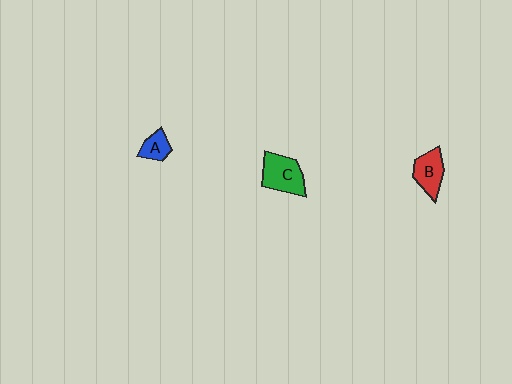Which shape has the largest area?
Shape C (green).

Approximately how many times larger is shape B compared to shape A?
Approximately 1.6 times.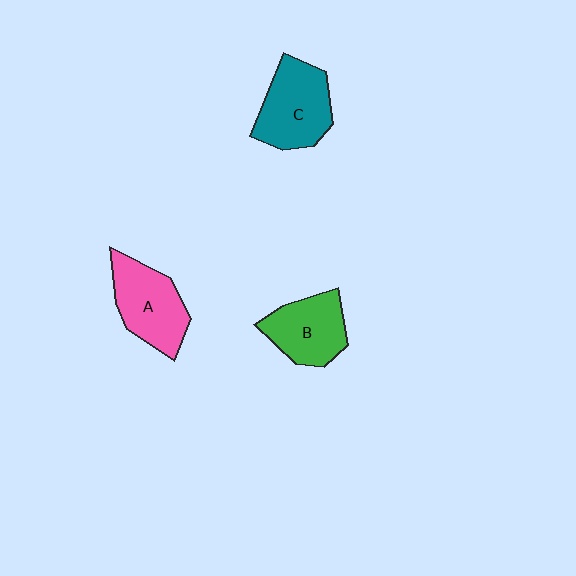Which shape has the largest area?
Shape C (teal).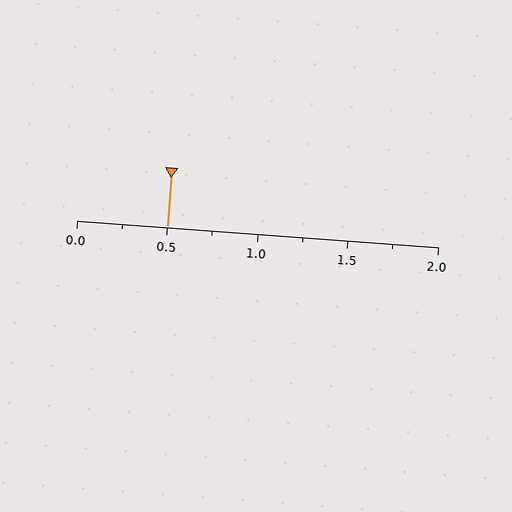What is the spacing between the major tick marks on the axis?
The major ticks are spaced 0.5 apart.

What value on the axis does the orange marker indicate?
The marker indicates approximately 0.5.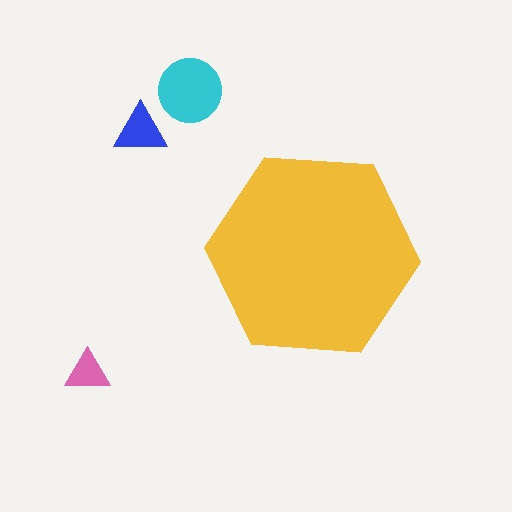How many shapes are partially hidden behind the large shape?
0 shapes are partially hidden.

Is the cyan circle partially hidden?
No, the cyan circle is fully visible.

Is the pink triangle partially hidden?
No, the pink triangle is fully visible.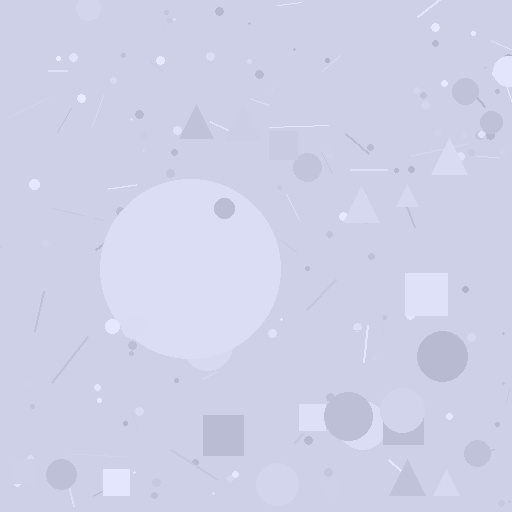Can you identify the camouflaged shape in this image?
The camouflaged shape is a circle.